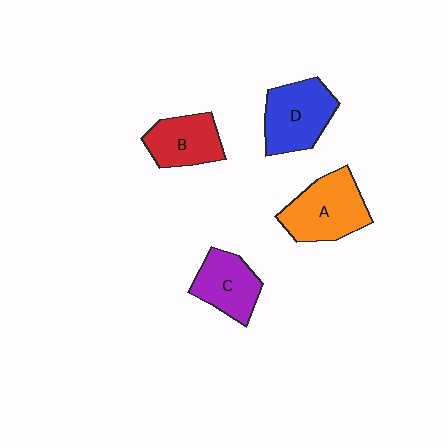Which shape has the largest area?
Shape A (orange).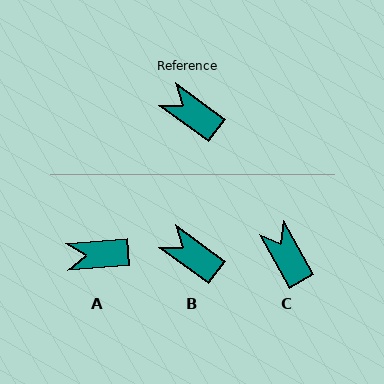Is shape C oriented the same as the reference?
No, it is off by about 25 degrees.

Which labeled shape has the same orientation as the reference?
B.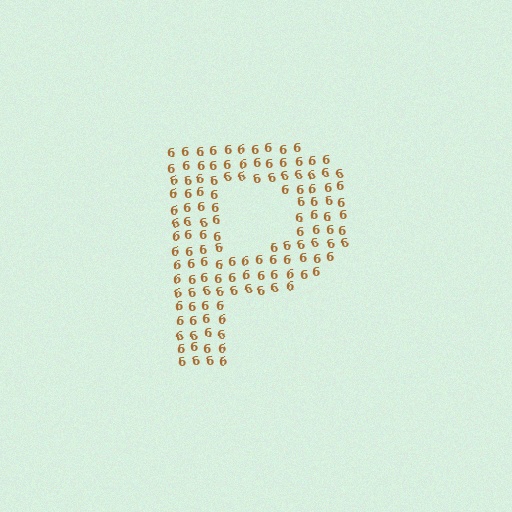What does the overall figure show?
The overall figure shows the letter P.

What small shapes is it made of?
It is made of small digit 6's.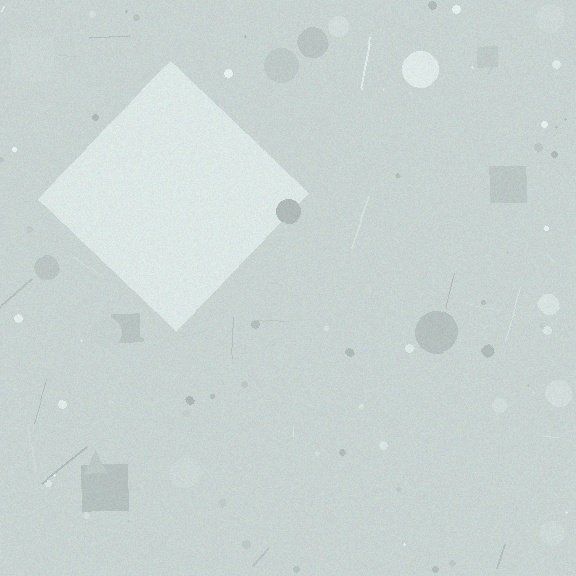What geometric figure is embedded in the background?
A diamond is embedded in the background.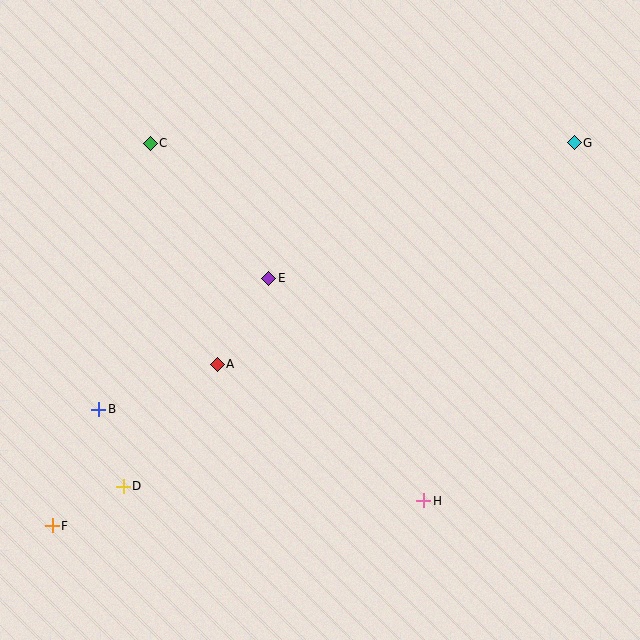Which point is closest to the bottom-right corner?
Point H is closest to the bottom-right corner.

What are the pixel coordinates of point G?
Point G is at (574, 143).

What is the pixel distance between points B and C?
The distance between B and C is 271 pixels.